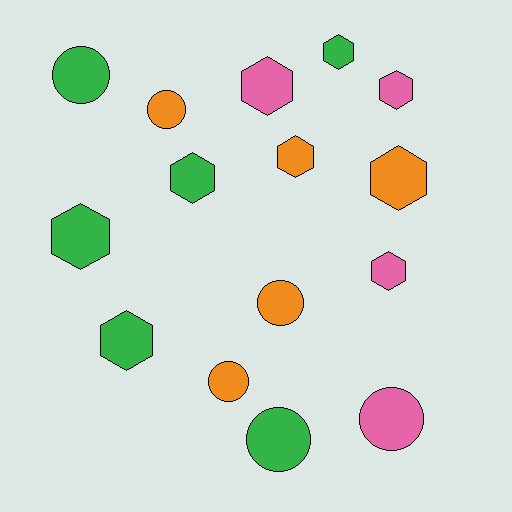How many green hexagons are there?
There are 4 green hexagons.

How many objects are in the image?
There are 15 objects.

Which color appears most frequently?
Green, with 6 objects.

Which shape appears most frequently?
Hexagon, with 9 objects.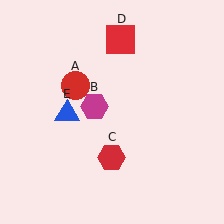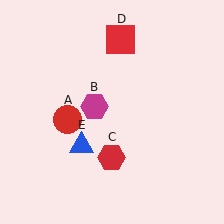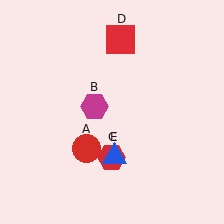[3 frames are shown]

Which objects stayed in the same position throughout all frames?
Magenta hexagon (object B) and red hexagon (object C) and red square (object D) remained stationary.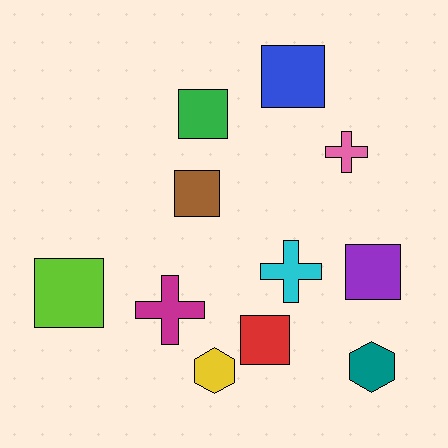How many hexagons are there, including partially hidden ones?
There are 2 hexagons.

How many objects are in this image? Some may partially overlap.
There are 11 objects.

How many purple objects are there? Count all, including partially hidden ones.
There is 1 purple object.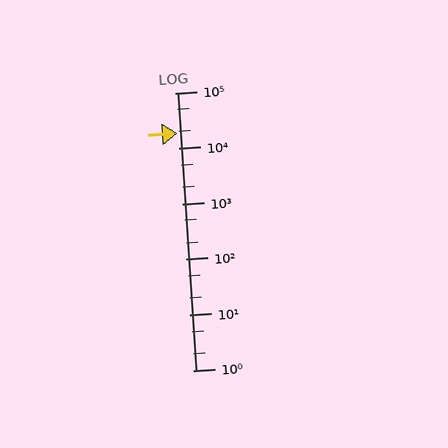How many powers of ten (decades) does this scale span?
The scale spans 5 decades, from 1 to 100000.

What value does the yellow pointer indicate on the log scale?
The pointer indicates approximately 19000.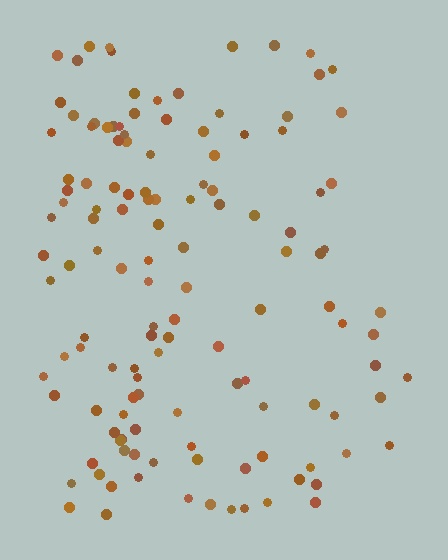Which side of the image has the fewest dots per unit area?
The right.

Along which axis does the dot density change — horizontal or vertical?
Horizontal.